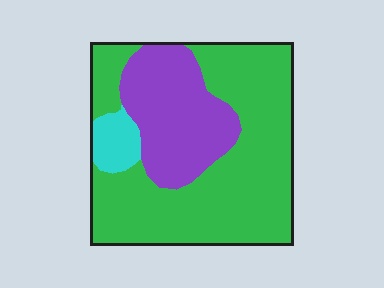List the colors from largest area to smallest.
From largest to smallest: green, purple, cyan.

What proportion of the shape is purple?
Purple takes up between a sixth and a third of the shape.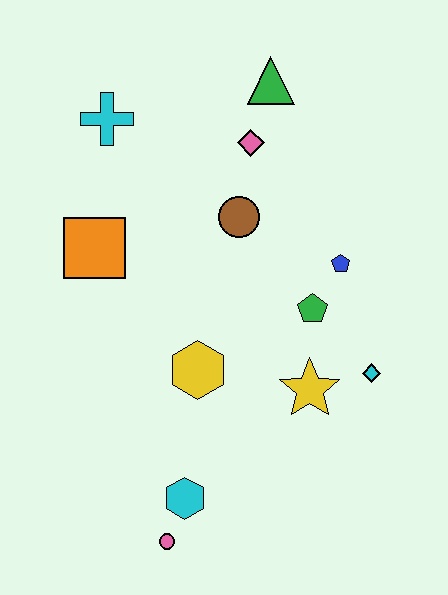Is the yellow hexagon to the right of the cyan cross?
Yes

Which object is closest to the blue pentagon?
The green pentagon is closest to the blue pentagon.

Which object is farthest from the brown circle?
The pink circle is farthest from the brown circle.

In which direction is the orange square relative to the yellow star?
The orange square is to the left of the yellow star.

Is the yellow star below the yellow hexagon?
Yes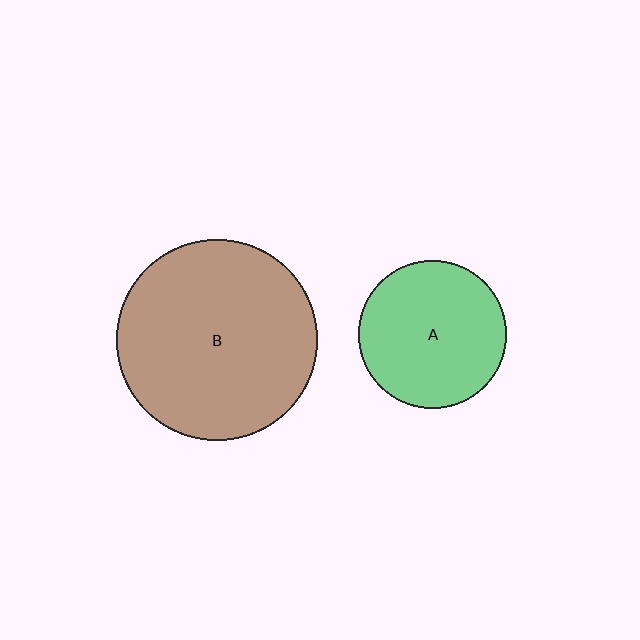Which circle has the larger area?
Circle B (brown).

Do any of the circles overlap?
No, none of the circles overlap.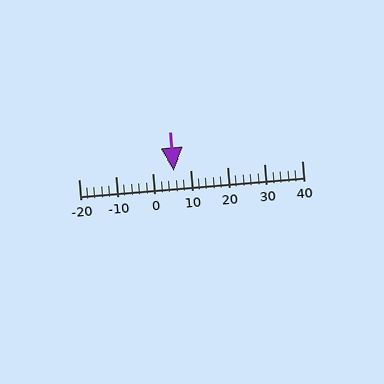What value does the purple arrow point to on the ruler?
The purple arrow points to approximately 6.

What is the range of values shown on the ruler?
The ruler shows values from -20 to 40.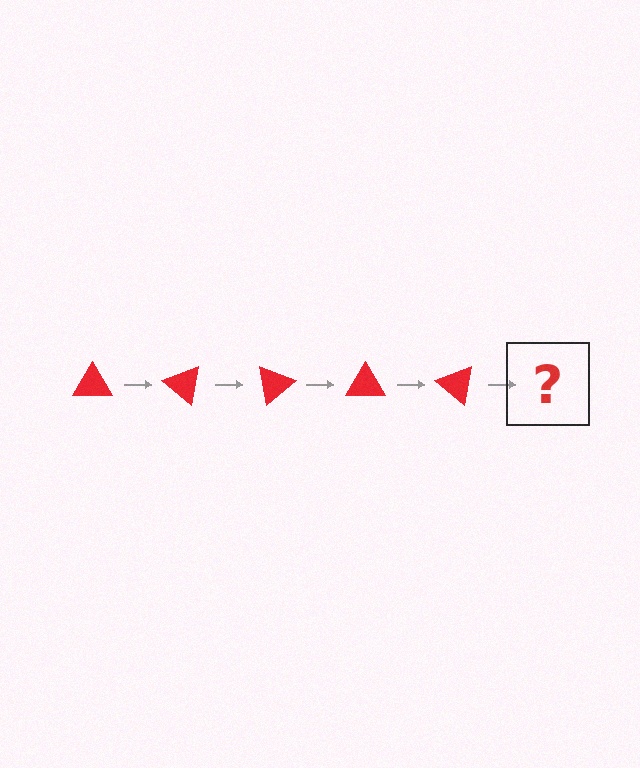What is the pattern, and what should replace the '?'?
The pattern is that the triangle rotates 40 degrees each step. The '?' should be a red triangle rotated 200 degrees.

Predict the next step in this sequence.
The next step is a red triangle rotated 200 degrees.